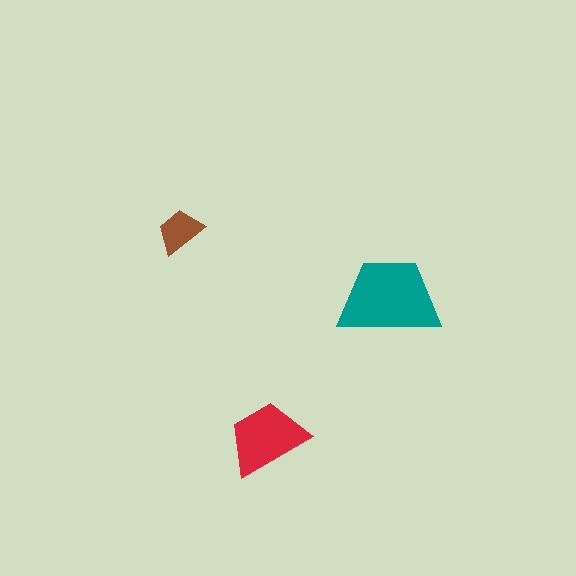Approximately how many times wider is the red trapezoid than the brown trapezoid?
About 1.5 times wider.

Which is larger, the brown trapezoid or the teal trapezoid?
The teal one.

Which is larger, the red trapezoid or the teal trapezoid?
The teal one.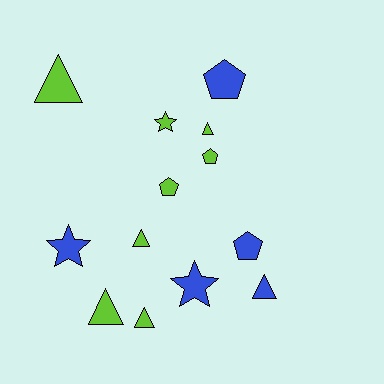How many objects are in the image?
There are 13 objects.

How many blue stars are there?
There are 2 blue stars.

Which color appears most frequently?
Lime, with 8 objects.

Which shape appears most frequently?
Triangle, with 6 objects.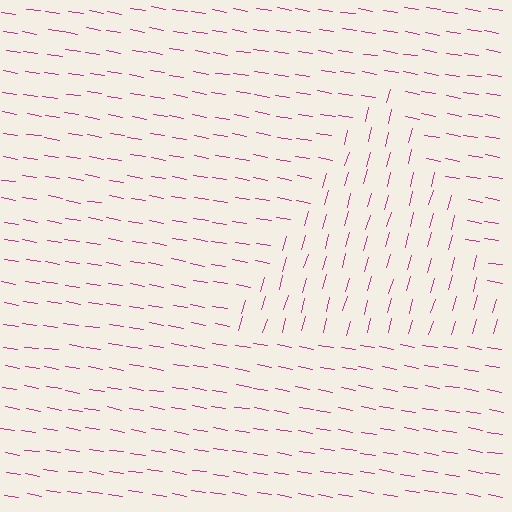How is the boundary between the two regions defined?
The boundary is defined purely by a change in line orientation (approximately 84 degrees difference). All lines are the same color and thickness.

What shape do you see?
I see a triangle.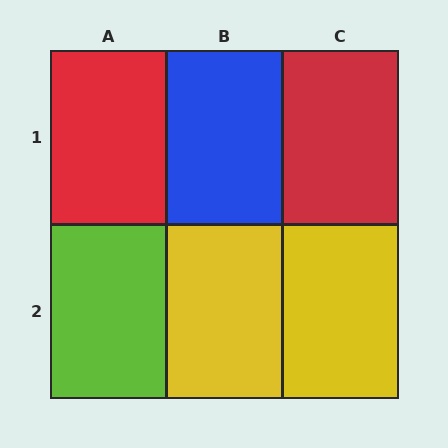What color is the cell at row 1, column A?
Red.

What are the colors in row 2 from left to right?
Lime, yellow, yellow.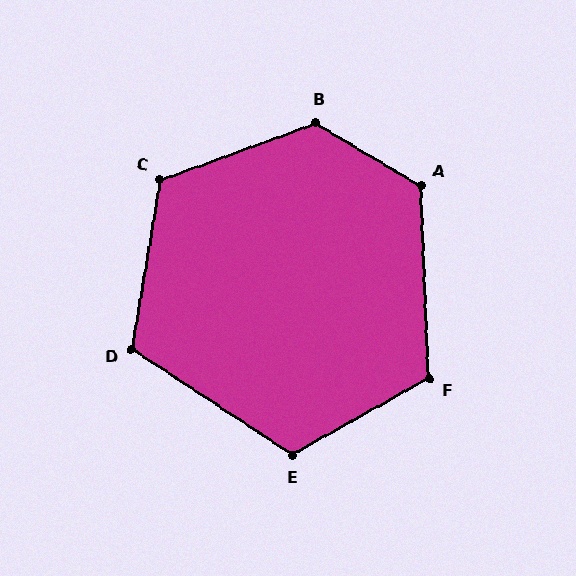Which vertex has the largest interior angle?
B, at approximately 129 degrees.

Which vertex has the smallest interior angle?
D, at approximately 114 degrees.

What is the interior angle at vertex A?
Approximately 123 degrees (obtuse).